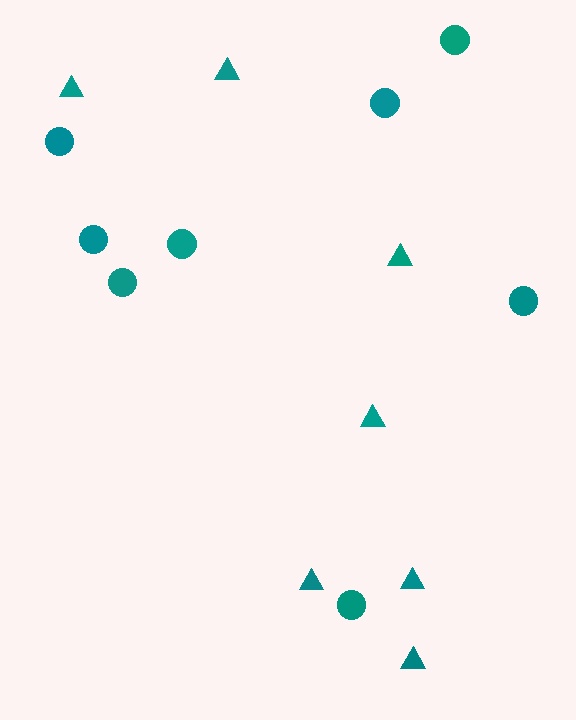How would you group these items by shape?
There are 2 groups: one group of circles (8) and one group of triangles (7).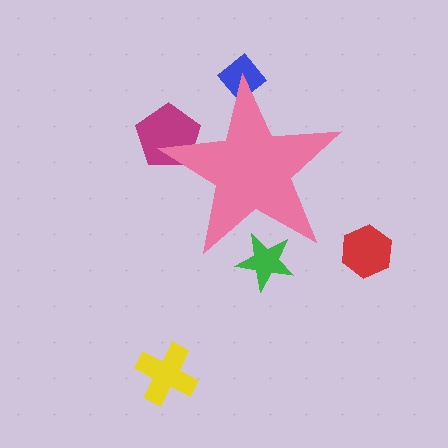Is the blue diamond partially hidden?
Yes, the blue diamond is partially hidden behind the pink star.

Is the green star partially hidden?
Yes, the green star is partially hidden behind the pink star.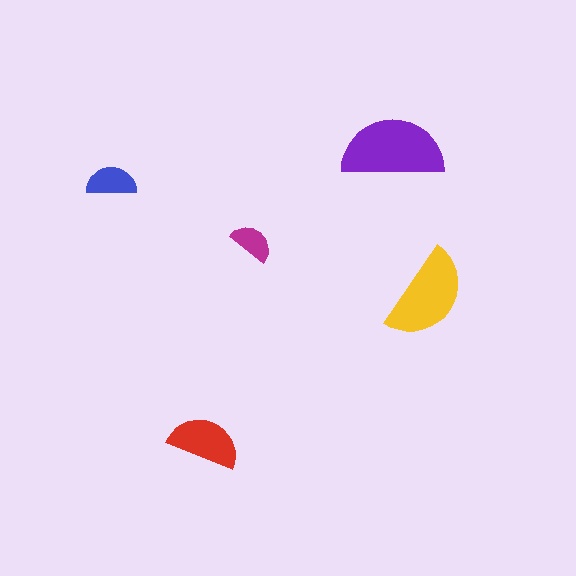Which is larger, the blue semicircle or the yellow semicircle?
The yellow one.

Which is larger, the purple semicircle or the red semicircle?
The purple one.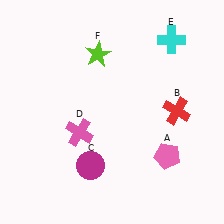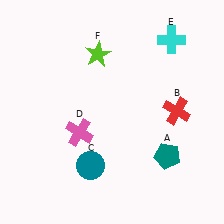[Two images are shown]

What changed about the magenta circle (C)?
In Image 1, C is magenta. In Image 2, it changed to teal.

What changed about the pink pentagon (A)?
In Image 1, A is pink. In Image 2, it changed to teal.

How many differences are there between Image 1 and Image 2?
There are 2 differences between the two images.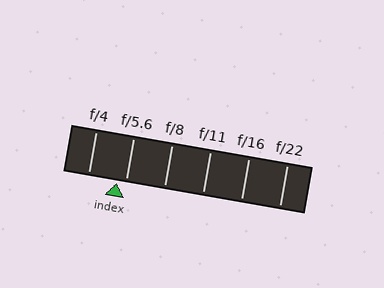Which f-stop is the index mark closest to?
The index mark is closest to f/5.6.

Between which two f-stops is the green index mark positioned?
The index mark is between f/4 and f/5.6.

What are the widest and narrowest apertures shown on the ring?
The widest aperture shown is f/4 and the narrowest is f/22.